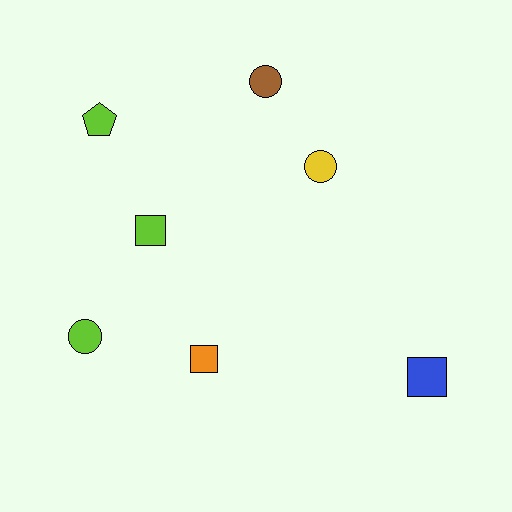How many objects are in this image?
There are 7 objects.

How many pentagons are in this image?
There is 1 pentagon.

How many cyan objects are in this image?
There are no cyan objects.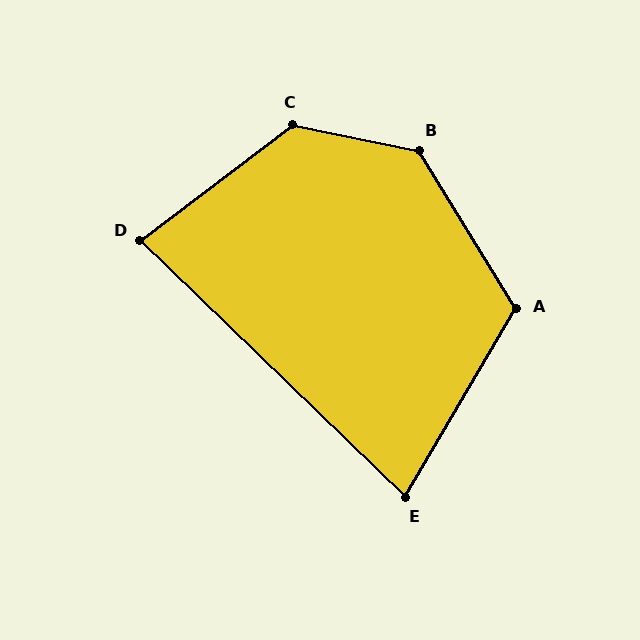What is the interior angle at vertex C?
Approximately 132 degrees (obtuse).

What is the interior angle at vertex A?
Approximately 118 degrees (obtuse).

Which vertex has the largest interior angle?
B, at approximately 133 degrees.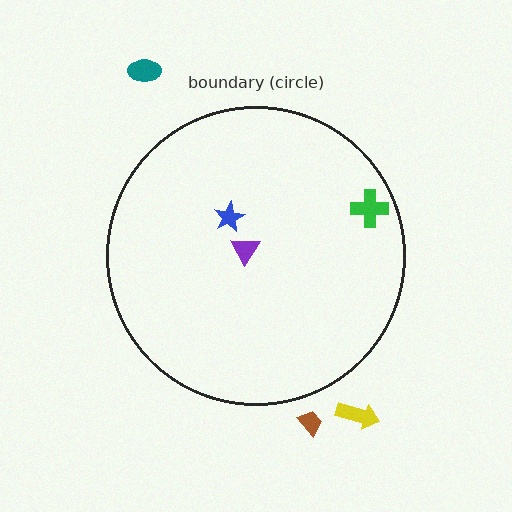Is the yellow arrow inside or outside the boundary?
Outside.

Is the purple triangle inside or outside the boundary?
Inside.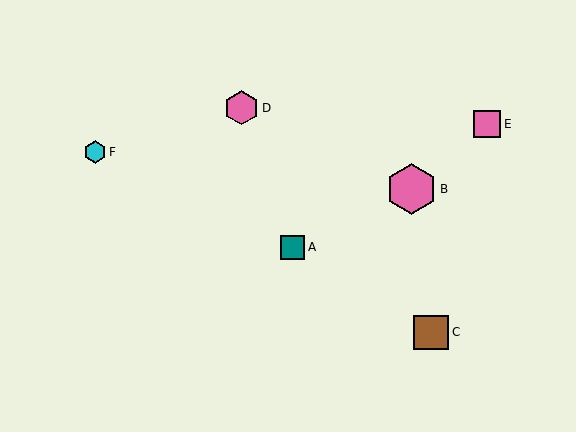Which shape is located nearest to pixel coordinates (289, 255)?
The teal square (labeled A) at (293, 247) is nearest to that location.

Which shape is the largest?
The pink hexagon (labeled B) is the largest.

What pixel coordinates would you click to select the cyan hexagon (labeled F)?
Click at (95, 152) to select the cyan hexagon F.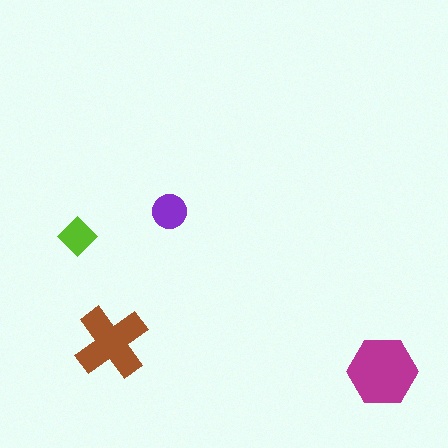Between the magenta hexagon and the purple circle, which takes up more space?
The magenta hexagon.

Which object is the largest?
The magenta hexagon.